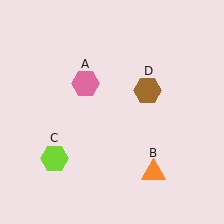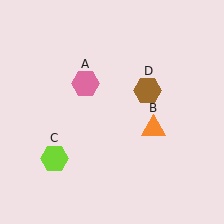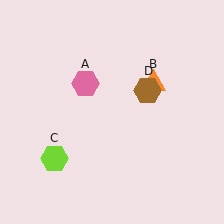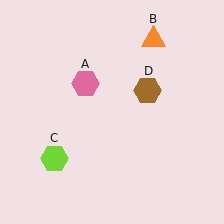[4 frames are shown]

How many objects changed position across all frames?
1 object changed position: orange triangle (object B).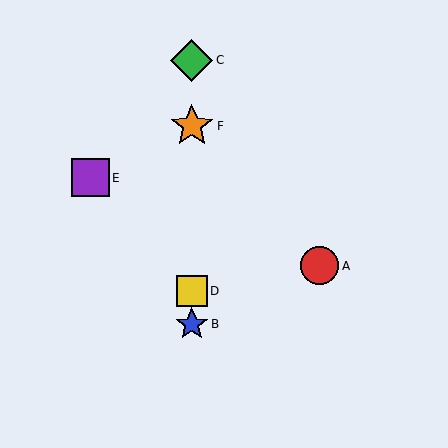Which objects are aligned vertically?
Objects B, C, D, F are aligned vertically.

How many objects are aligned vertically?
4 objects (B, C, D, F) are aligned vertically.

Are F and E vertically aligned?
No, F is at x≈192 and E is at x≈90.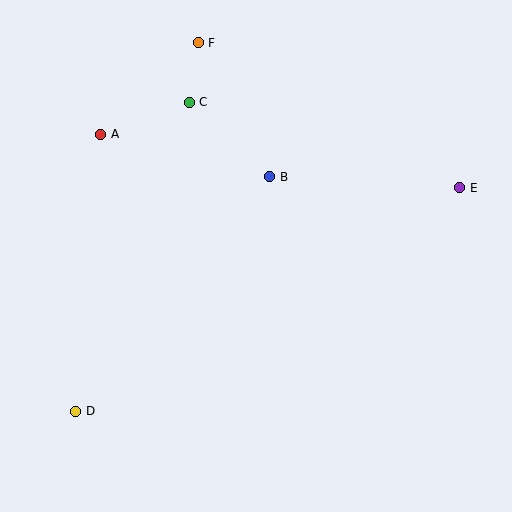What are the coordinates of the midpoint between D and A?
The midpoint between D and A is at (88, 273).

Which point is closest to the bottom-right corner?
Point E is closest to the bottom-right corner.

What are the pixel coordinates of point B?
Point B is at (270, 177).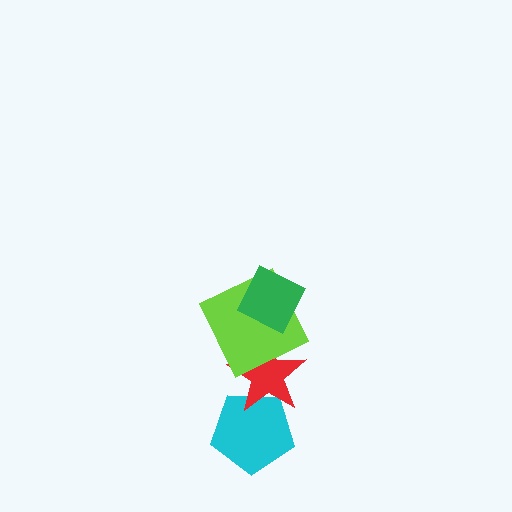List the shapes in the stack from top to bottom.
From top to bottom: the green diamond, the lime square, the red star, the cyan pentagon.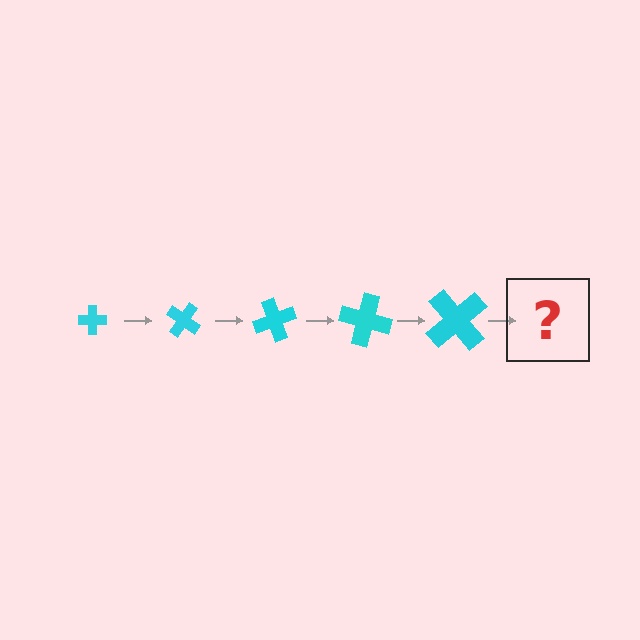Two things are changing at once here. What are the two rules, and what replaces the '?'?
The two rules are that the cross grows larger each step and it rotates 35 degrees each step. The '?' should be a cross, larger than the previous one and rotated 175 degrees from the start.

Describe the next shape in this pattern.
It should be a cross, larger than the previous one and rotated 175 degrees from the start.